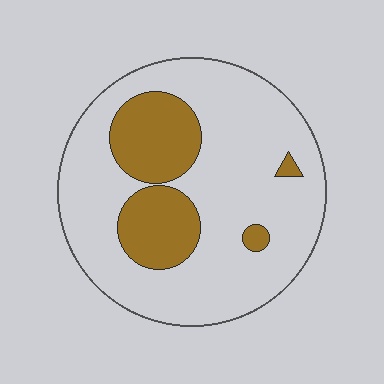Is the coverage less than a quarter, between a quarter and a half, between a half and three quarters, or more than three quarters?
Less than a quarter.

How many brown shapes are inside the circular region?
4.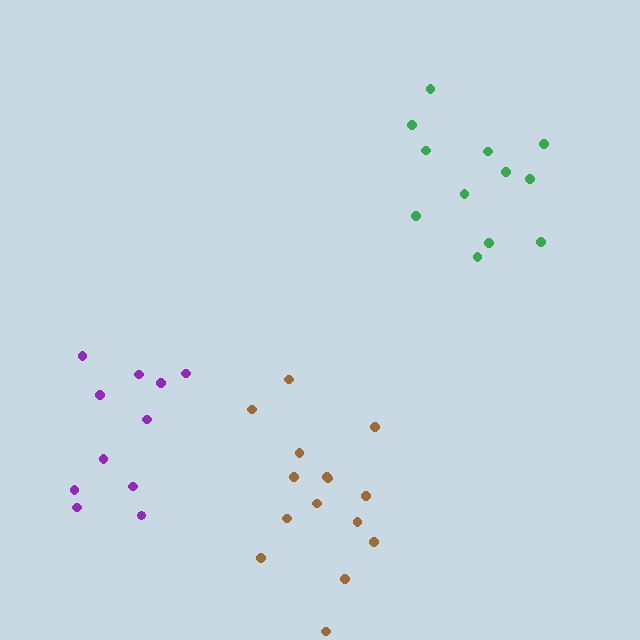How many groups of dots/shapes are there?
There are 3 groups.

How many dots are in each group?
Group 1: 15 dots, Group 2: 12 dots, Group 3: 11 dots (38 total).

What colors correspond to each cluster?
The clusters are colored: brown, green, purple.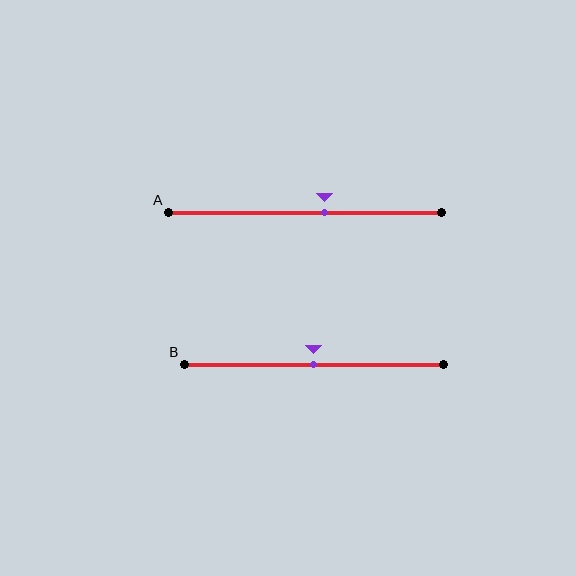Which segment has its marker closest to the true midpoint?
Segment B has its marker closest to the true midpoint.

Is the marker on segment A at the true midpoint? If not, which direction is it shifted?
No, the marker on segment A is shifted to the right by about 7% of the segment length.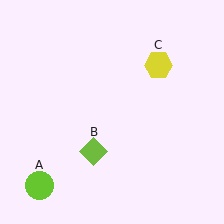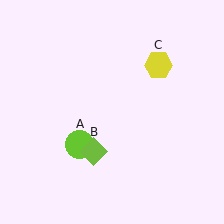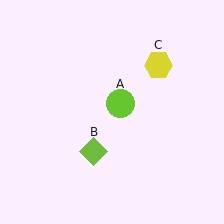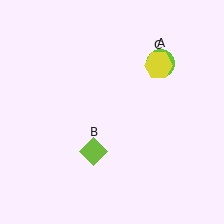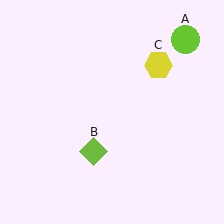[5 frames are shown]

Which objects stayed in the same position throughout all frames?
Lime diamond (object B) and yellow hexagon (object C) remained stationary.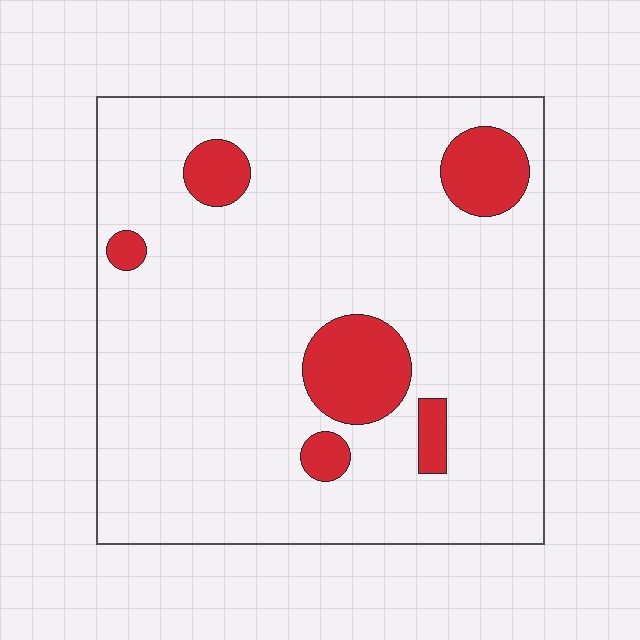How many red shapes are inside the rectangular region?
6.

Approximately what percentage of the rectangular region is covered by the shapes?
Approximately 10%.